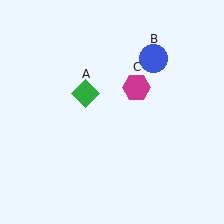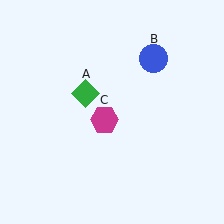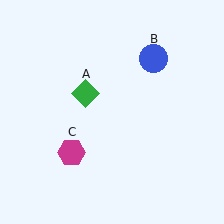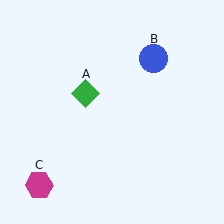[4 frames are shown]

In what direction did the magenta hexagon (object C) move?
The magenta hexagon (object C) moved down and to the left.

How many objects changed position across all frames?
1 object changed position: magenta hexagon (object C).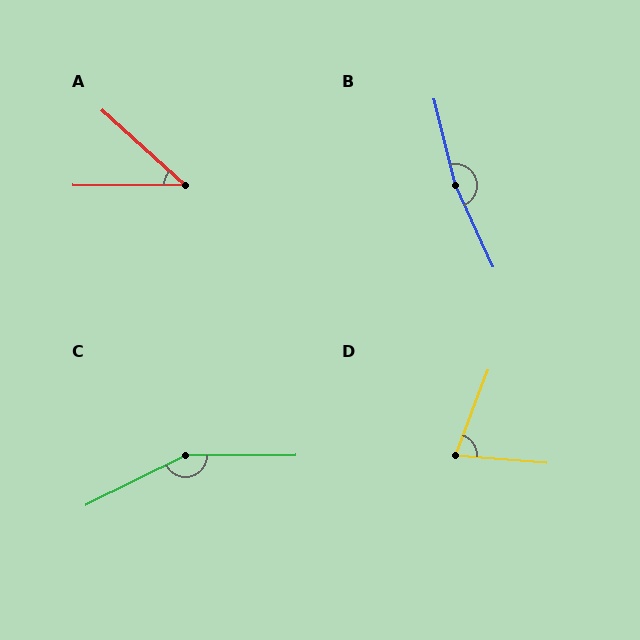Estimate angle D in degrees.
Approximately 74 degrees.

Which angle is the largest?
B, at approximately 169 degrees.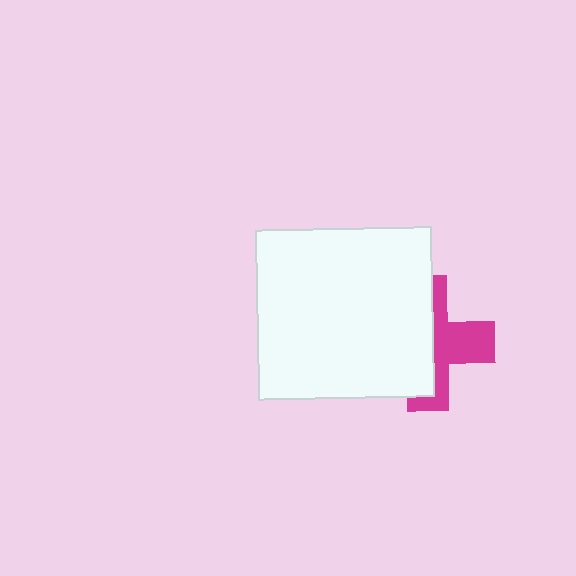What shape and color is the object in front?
The object in front is a white rectangle.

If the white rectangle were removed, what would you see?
You would see the complete magenta cross.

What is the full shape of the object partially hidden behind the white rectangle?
The partially hidden object is a magenta cross.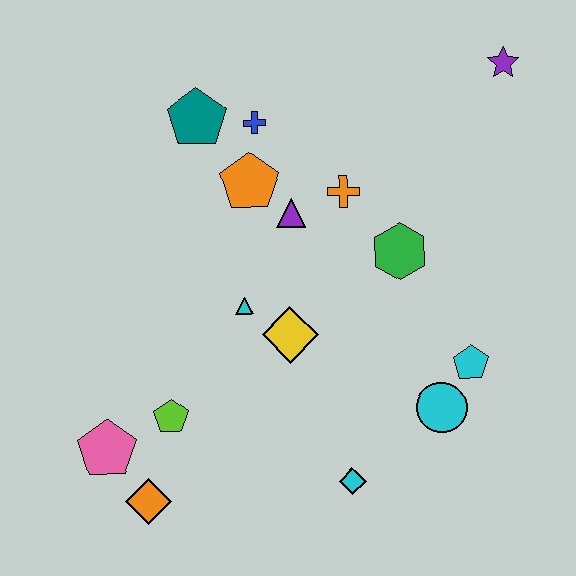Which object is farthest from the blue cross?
The orange diamond is farthest from the blue cross.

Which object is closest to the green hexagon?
The orange cross is closest to the green hexagon.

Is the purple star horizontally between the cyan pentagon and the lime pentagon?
No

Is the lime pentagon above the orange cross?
No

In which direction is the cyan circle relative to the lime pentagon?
The cyan circle is to the right of the lime pentagon.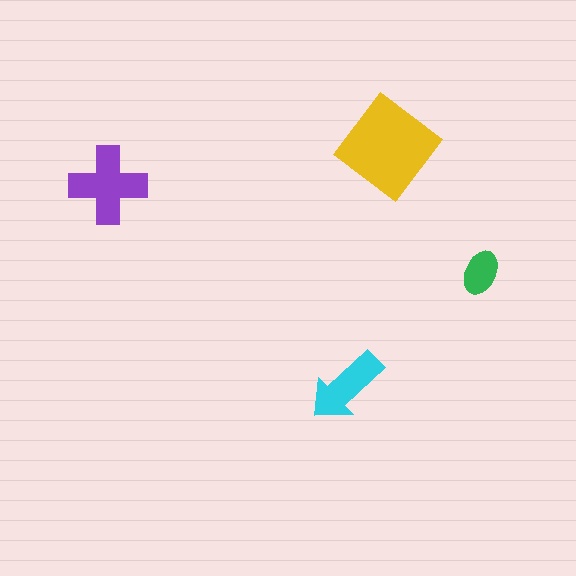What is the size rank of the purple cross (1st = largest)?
2nd.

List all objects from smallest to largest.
The green ellipse, the cyan arrow, the purple cross, the yellow diamond.